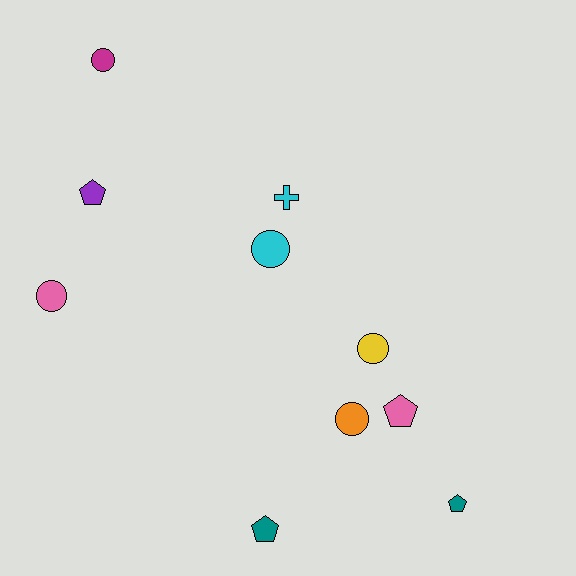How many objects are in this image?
There are 10 objects.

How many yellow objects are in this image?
There is 1 yellow object.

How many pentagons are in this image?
There are 4 pentagons.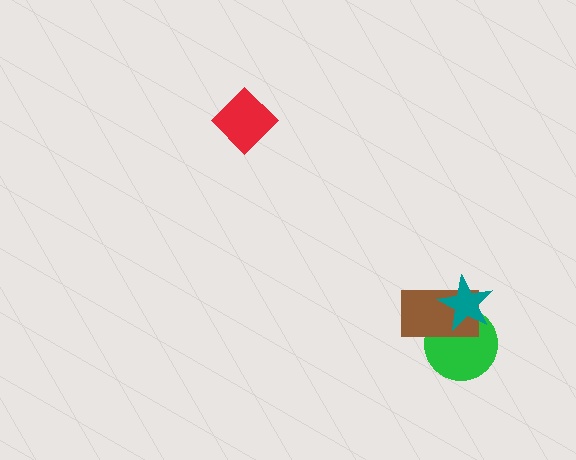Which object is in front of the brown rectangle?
The teal star is in front of the brown rectangle.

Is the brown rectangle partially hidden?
Yes, it is partially covered by another shape.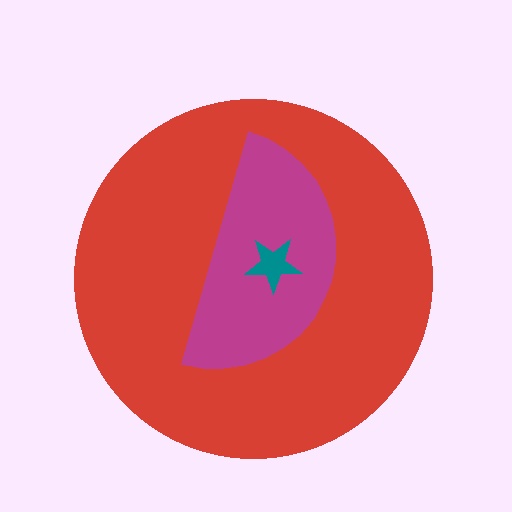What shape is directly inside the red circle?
The magenta semicircle.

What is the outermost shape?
The red circle.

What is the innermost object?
The teal star.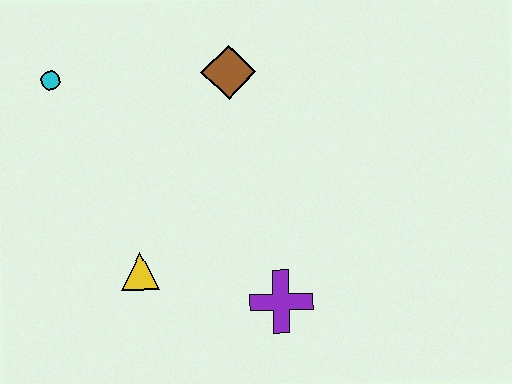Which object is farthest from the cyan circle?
The purple cross is farthest from the cyan circle.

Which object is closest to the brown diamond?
The cyan circle is closest to the brown diamond.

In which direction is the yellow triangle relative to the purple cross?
The yellow triangle is to the left of the purple cross.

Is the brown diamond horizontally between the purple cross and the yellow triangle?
Yes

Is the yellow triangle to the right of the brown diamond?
No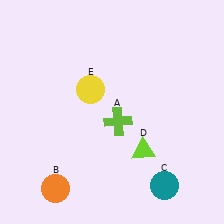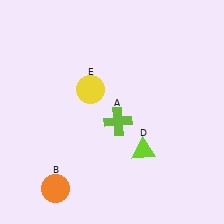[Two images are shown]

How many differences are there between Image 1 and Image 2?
There is 1 difference between the two images.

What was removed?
The teal circle (C) was removed in Image 2.